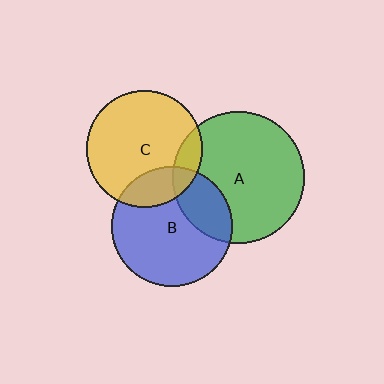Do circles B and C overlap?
Yes.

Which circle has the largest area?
Circle A (green).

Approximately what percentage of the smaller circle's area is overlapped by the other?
Approximately 20%.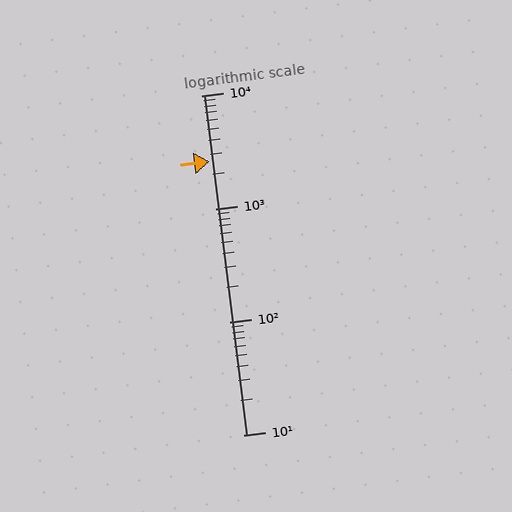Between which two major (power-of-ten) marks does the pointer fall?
The pointer is between 1000 and 10000.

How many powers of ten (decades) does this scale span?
The scale spans 3 decades, from 10 to 10000.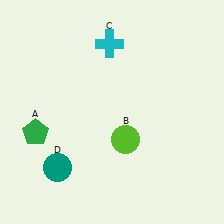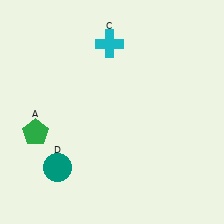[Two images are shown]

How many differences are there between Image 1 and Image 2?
There is 1 difference between the two images.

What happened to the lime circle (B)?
The lime circle (B) was removed in Image 2. It was in the bottom-right area of Image 1.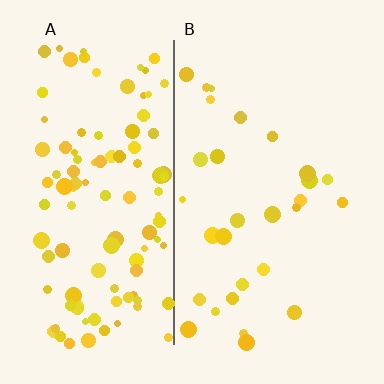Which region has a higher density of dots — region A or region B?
A (the left).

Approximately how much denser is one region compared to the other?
Approximately 3.7× — region A over region B.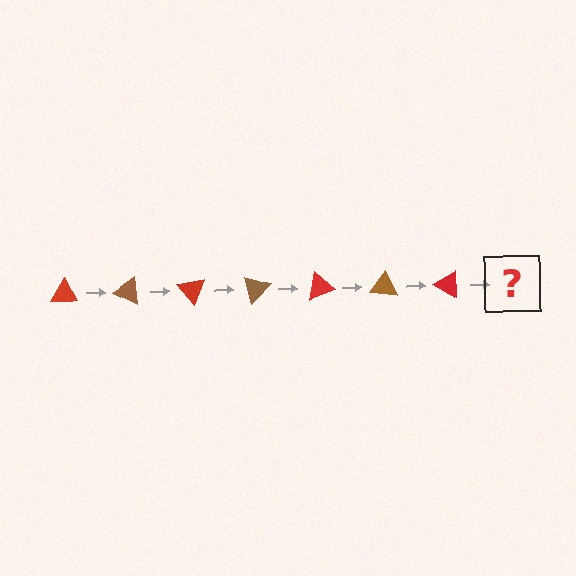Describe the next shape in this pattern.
It should be a brown triangle, rotated 175 degrees from the start.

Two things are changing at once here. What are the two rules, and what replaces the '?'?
The two rules are that it rotates 25 degrees each step and the color cycles through red and brown. The '?' should be a brown triangle, rotated 175 degrees from the start.